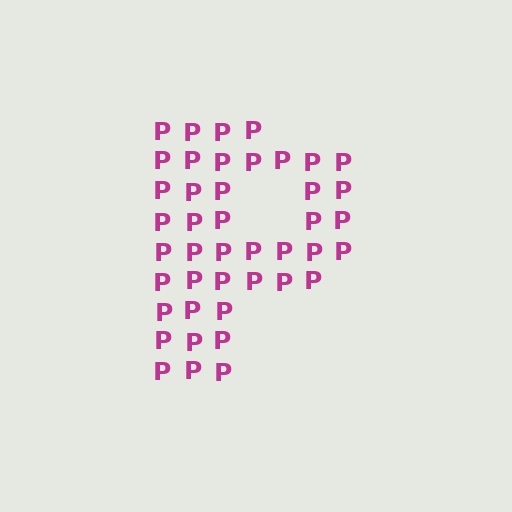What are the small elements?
The small elements are letter P's.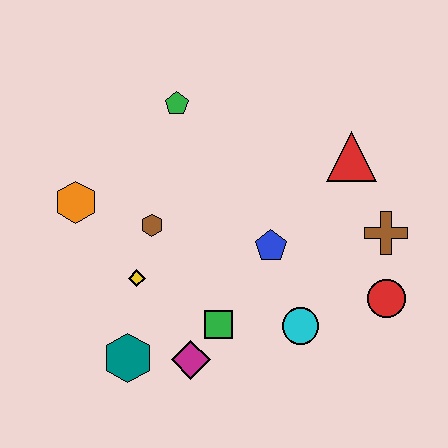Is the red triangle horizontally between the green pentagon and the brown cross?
Yes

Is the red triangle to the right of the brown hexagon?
Yes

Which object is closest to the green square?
The magenta diamond is closest to the green square.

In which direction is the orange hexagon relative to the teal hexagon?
The orange hexagon is above the teal hexagon.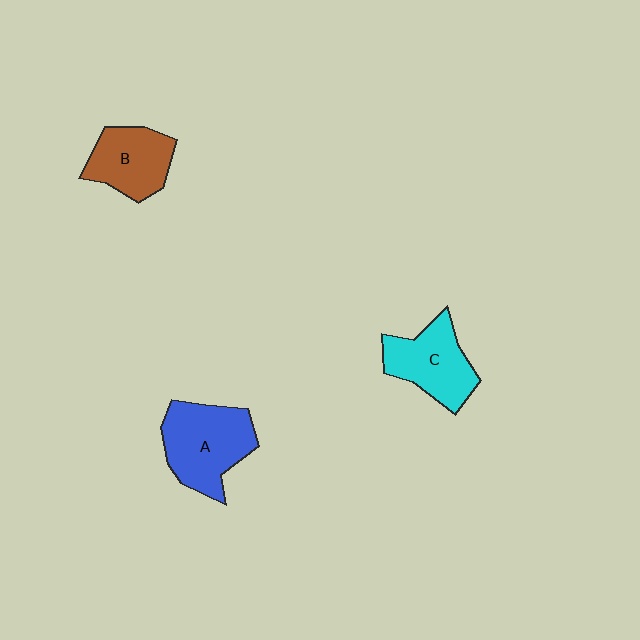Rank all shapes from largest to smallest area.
From largest to smallest: A (blue), C (cyan), B (brown).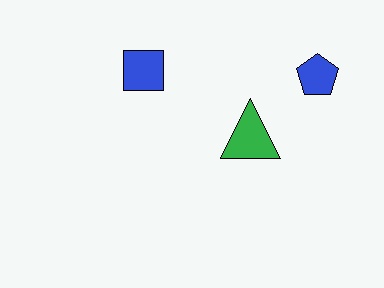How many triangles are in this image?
There is 1 triangle.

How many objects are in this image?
There are 3 objects.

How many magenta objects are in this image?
There are no magenta objects.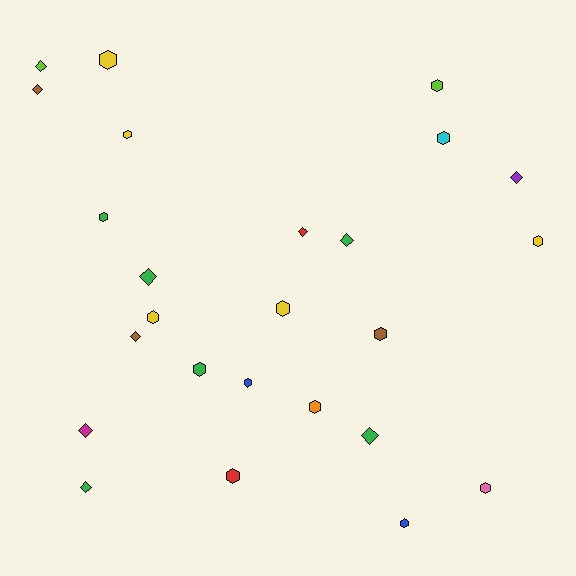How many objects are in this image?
There are 25 objects.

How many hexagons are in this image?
There are 15 hexagons.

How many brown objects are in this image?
There are 3 brown objects.